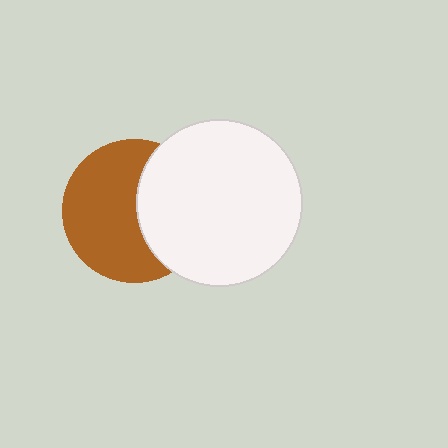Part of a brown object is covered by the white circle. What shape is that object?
It is a circle.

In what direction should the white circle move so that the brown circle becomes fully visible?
The white circle should move right. That is the shortest direction to clear the overlap and leave the brown circle fully visible.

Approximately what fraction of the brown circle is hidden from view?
Roughly 39% of the brown circle is hidden behind the white circle.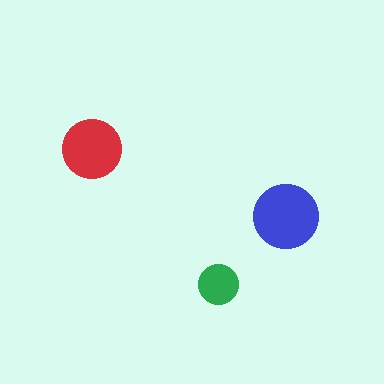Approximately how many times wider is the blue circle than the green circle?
About 1.5 times wider.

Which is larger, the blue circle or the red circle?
The blue one.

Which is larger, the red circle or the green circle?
The red one.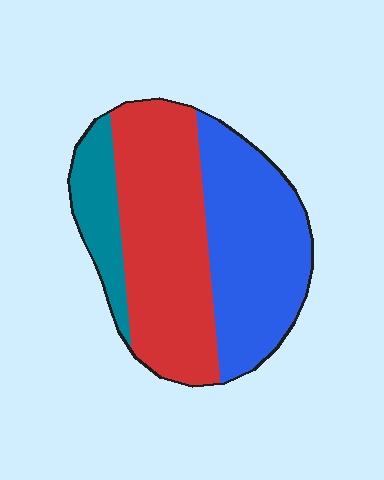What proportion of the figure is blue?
Blue takes up between a quarter and a half of the figure.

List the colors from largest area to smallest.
From largest to smallest: red, blue, teal.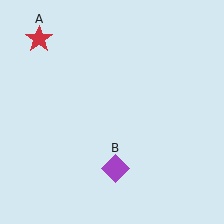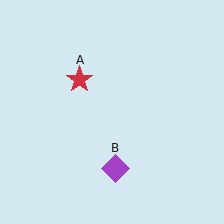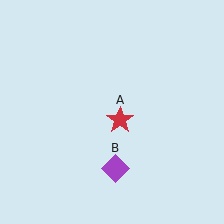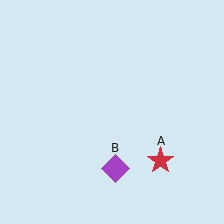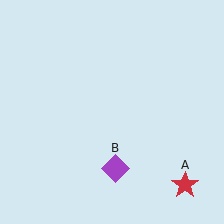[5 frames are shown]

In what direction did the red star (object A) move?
The red star (object A) moved down and to the right.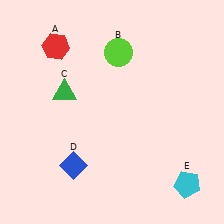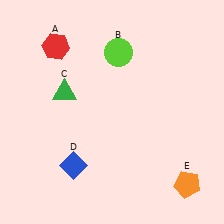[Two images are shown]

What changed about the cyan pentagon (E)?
In Image 1, E is cyan. In Image 2, it changed to orange.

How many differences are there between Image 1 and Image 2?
There is 1 difference between the two images.